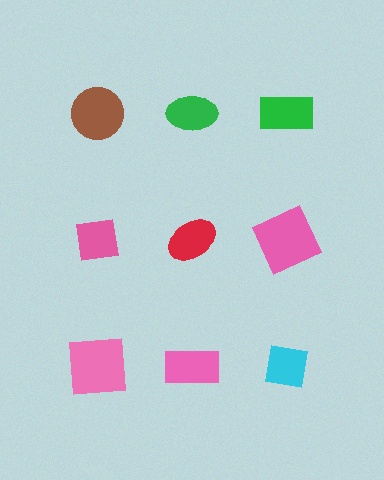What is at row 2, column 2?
A red ellipse.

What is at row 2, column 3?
A pink square.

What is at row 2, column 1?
A pink square.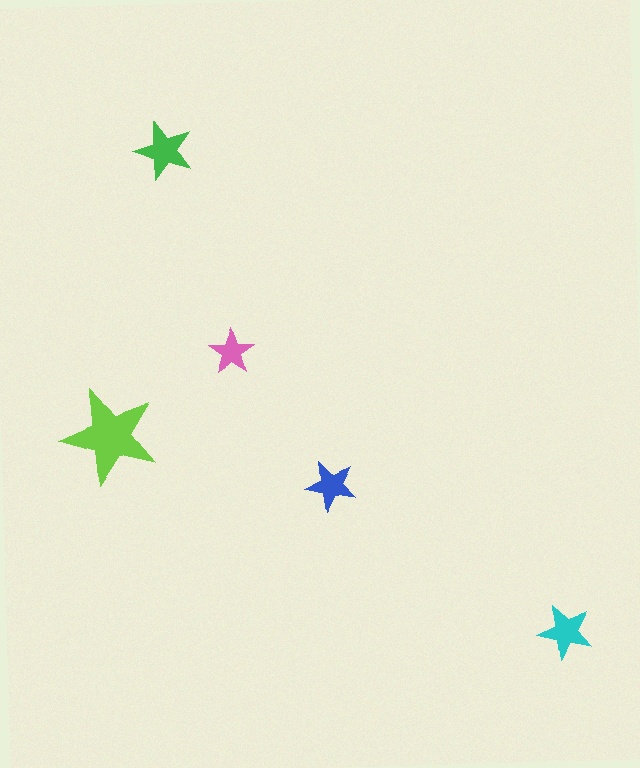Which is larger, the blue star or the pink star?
The blue one.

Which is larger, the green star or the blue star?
The green one.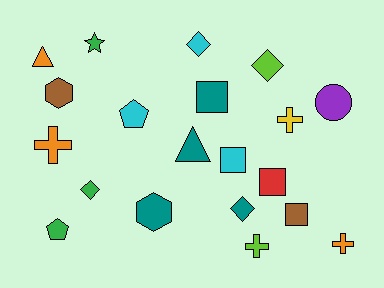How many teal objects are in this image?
There are 4 teal objects.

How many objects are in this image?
There are 20 objects.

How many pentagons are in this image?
There are 2 pentagons.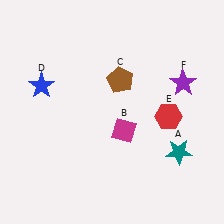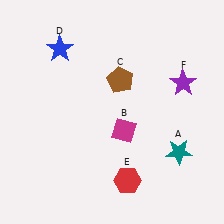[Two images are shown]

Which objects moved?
The objects that moved are: the blue star (D), the red hexagon (E).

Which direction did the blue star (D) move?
The blue star (D) moved up.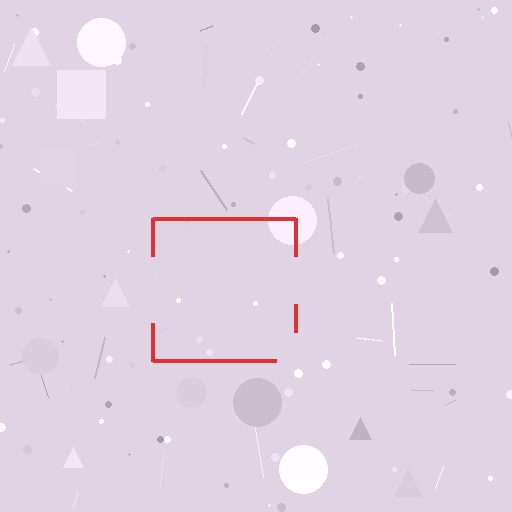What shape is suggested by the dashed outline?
The dashed outline suggests a square.